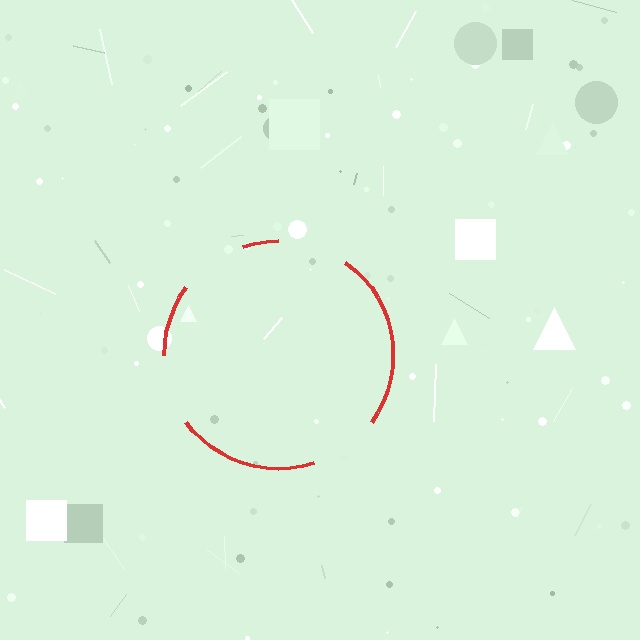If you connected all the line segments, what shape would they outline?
They would outline a circle.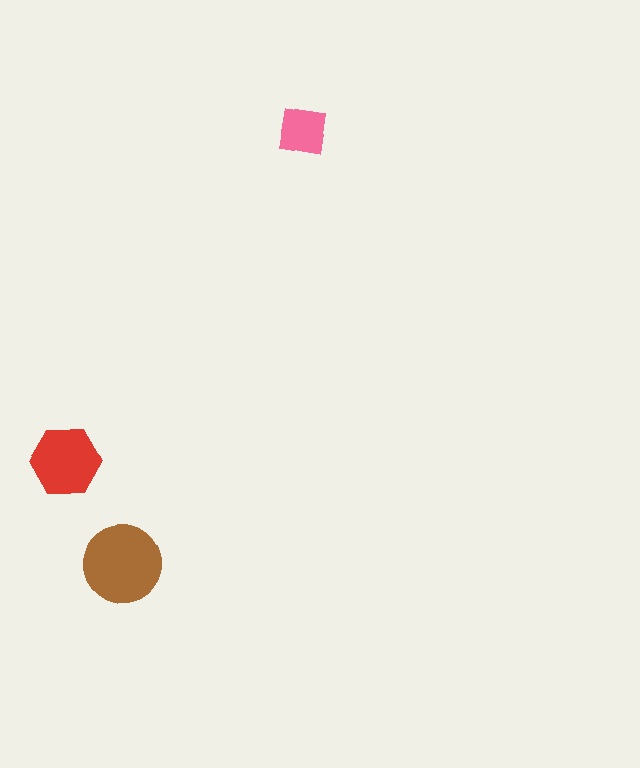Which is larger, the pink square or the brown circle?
The brown circle.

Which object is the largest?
The brown circle.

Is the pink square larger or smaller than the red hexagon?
Smaller.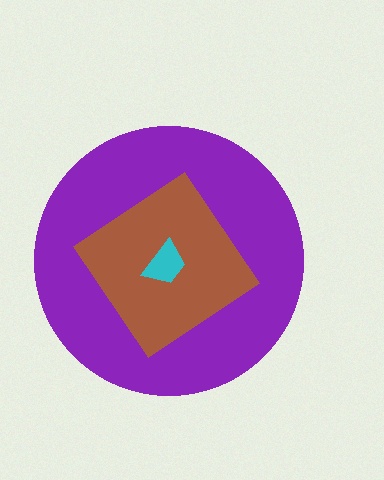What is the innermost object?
The cyan trapezoid.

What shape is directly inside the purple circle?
The brown diamond.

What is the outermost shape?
The purple circle.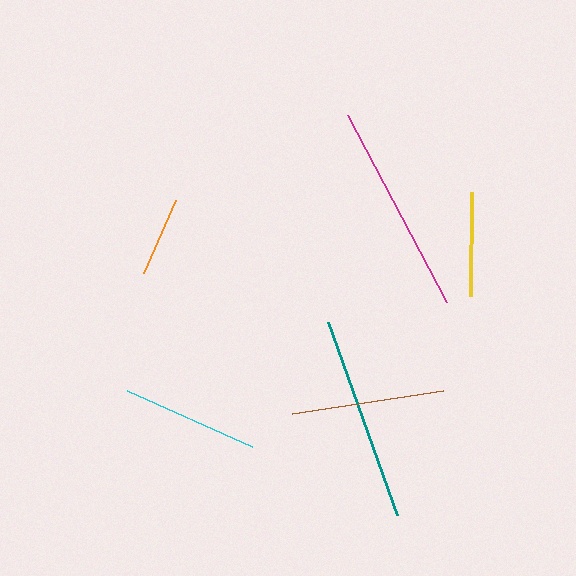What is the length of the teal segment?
The teal segment is approximately 205 pixels long.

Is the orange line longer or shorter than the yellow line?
The yellow line is longer than the orange line.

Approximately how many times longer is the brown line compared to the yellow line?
The brown line is approximately 1.5 times the length of the yellow line.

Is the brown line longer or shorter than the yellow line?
The brown line is longer than the yellow line.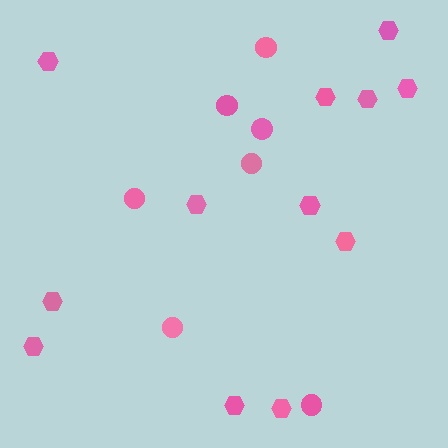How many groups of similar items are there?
There are 2 groups: one group of circles (7) and one group of hexagons (12).